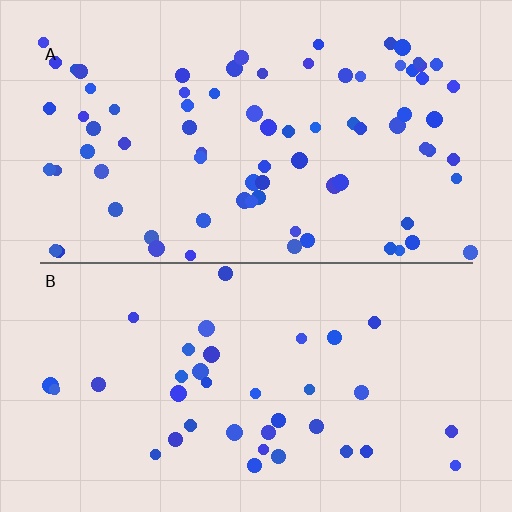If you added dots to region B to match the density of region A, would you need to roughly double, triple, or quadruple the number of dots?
Approximately double.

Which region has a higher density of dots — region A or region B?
A (the top).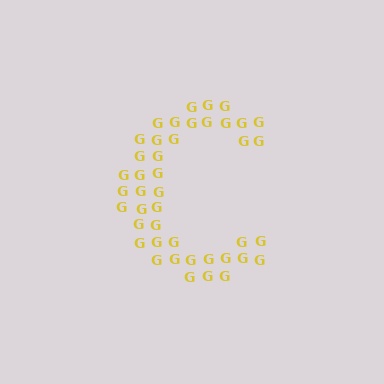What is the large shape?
The large shape is the letter C.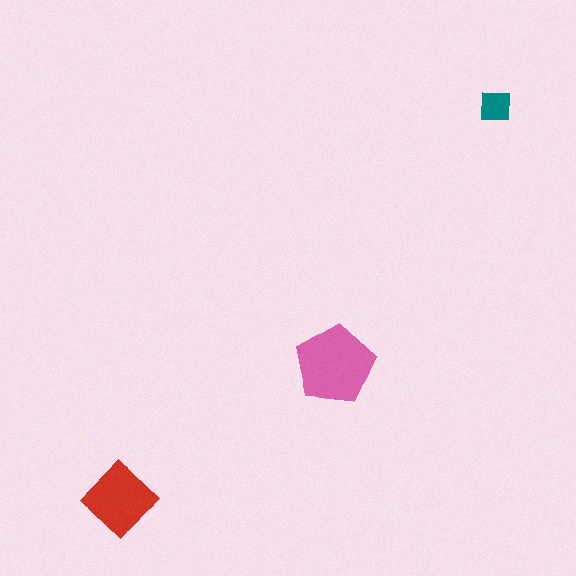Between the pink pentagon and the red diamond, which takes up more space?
The pink pentagon.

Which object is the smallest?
The teal square.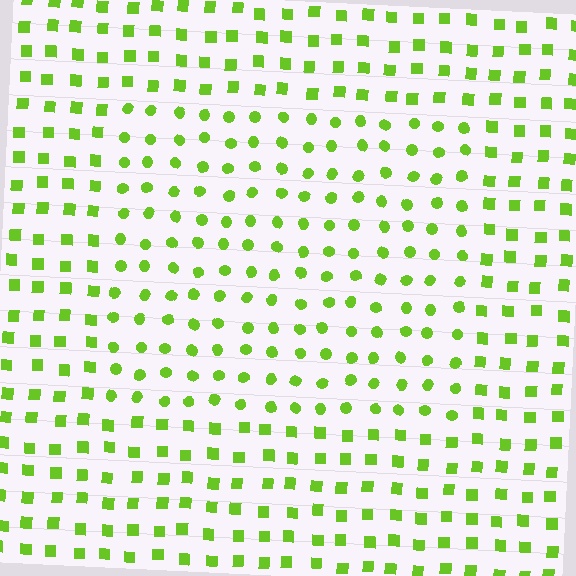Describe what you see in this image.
The image is filled with small lime elements arranged in a uniform grid. A rectangle-shaped region contains circles, while the surrounding area contains squares. The boundary is defined purely by the change in element shape.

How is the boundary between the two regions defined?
The boundary is defined by a change in element shape: circles inside vs. squares outside. All elements share the same color and spacing.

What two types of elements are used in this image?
The image uses circles inside the rectangle region and squares outside it.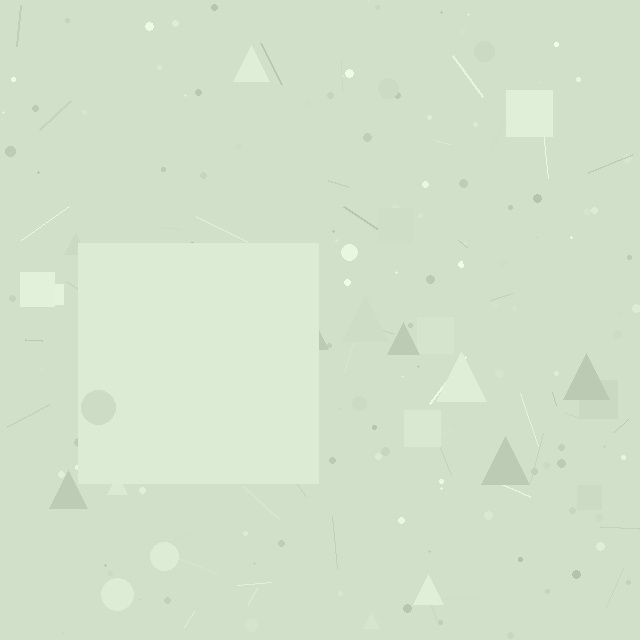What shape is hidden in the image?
A square is hidden in the image.